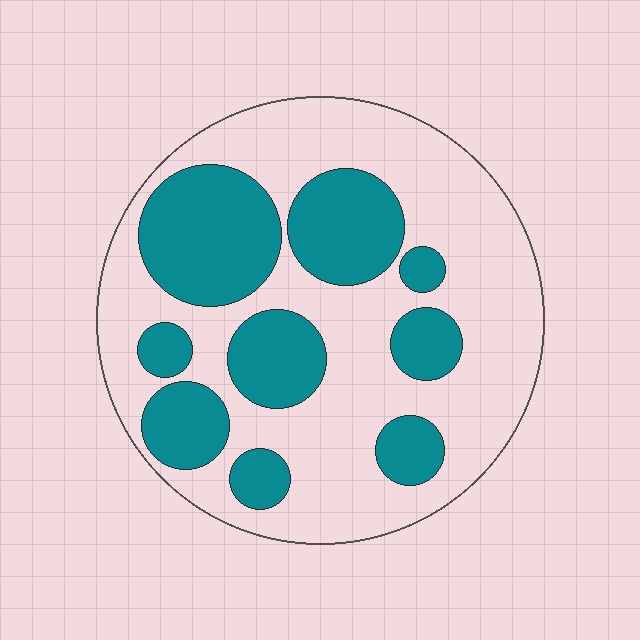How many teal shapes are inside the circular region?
9.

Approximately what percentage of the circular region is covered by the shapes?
Approximately 35%.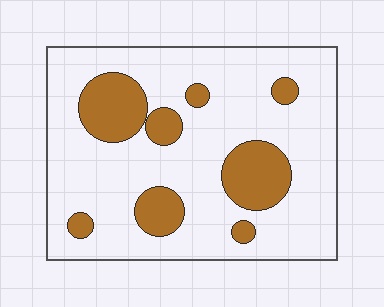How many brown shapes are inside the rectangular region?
8.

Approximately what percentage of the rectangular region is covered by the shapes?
Approximately 20%.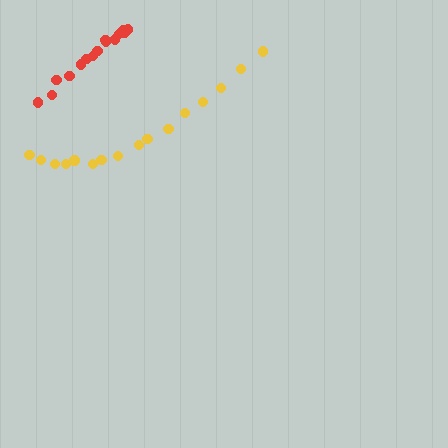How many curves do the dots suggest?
There are 2 distinct paths.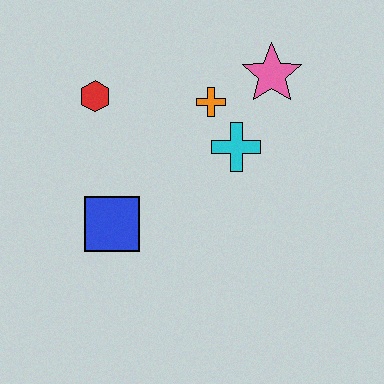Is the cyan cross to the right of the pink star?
No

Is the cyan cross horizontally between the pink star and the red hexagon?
Yes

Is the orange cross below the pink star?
Yes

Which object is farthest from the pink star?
The blue square is farthest from the pink star.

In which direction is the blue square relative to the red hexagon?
The blue square is below the red hexagon.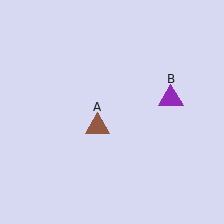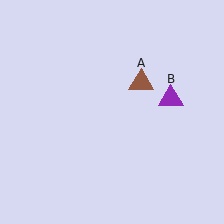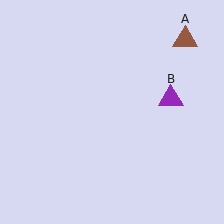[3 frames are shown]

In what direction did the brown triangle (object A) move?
The brown triangle (object A) moved up and to the right.